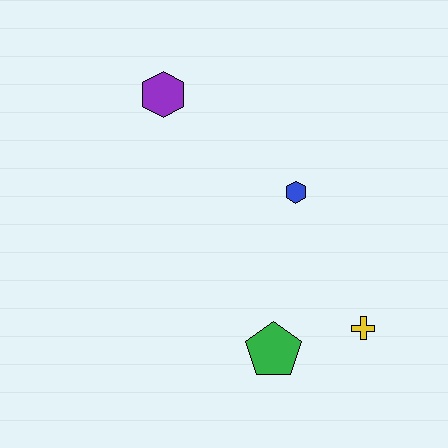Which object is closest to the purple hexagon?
The blue hexagon is closest to the purple hexagon.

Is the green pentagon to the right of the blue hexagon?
No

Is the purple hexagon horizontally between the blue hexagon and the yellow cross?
No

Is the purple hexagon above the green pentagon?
Yes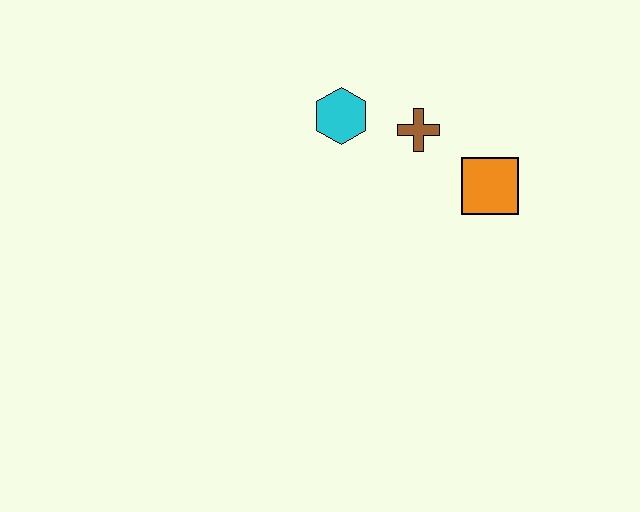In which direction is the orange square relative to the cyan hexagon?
The orange square is to the right of the cyan hexagon.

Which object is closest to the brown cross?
The cyan hexagon is closest to the brown cross.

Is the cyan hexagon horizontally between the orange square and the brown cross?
No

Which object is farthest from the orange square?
The cyan hexagon is farthest from the orange square.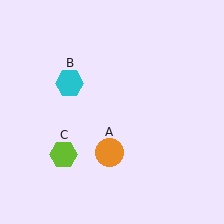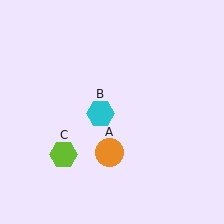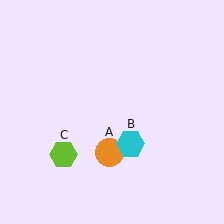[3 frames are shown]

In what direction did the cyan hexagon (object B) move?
The cyan hexagon (object B) moved down and to the right.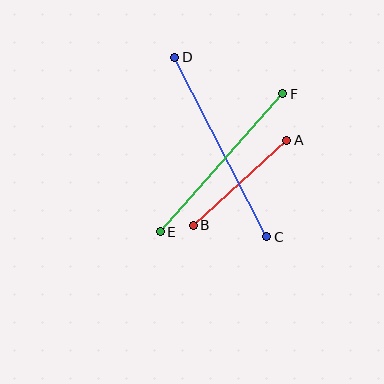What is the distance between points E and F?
The distance is approximately 185 pixels.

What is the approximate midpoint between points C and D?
The midpoint is at approximately (221, 147) pixels.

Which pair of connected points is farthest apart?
Points C and D are farthest apart.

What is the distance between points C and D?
The distance is approximately 202 pixels.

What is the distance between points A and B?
The distance is approximately 126 pixels.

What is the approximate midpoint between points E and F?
The midpoint is at approximately (221, 163) pixels.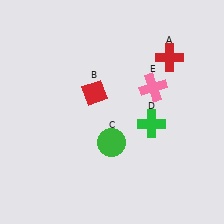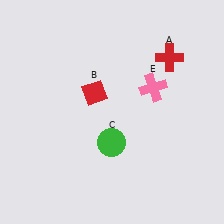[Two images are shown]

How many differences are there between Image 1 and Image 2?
There is 1 difference between the two images.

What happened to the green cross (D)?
The green cross (D) was removed in Image 2. It was in the bottom-right area of Image 1.